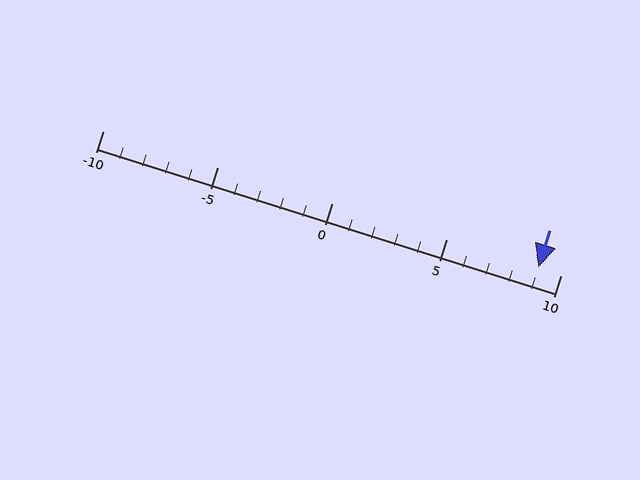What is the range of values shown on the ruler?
The ruler shows values from -10 to 10.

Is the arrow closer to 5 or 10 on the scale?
The arrow is closer to 10.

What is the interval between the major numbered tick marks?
The major tick marks are spaced 5 units apart.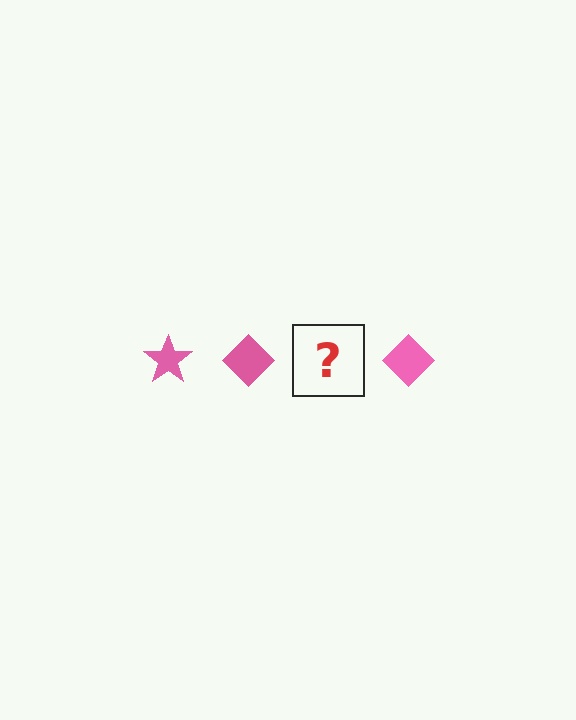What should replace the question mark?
The question mark should be replaced with a pink star.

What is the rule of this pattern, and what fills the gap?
The rule is that the pattern cycles through star, diamond shapes in pink. The gap should be filled with a pink star.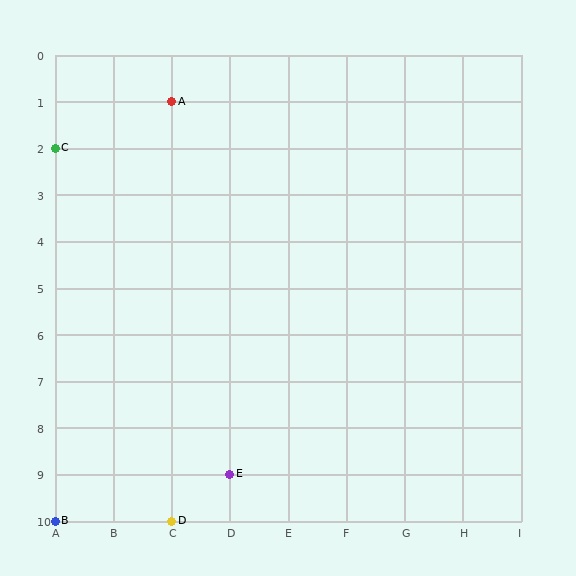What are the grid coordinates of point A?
Point A is at grid coordinates (C, 1).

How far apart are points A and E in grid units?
Points A and E are 1 column and 8 rows apart (about 8.1 grid units diagonally).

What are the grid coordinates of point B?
Point B is at grid coordinates (A, 10).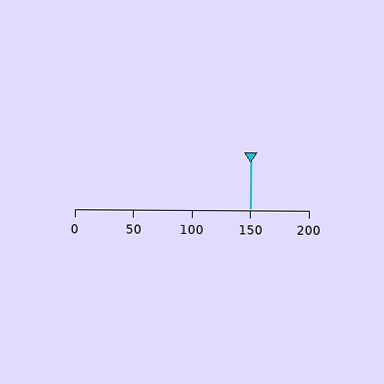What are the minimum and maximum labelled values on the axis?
The axis runs from 0 to 200.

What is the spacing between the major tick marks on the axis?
The major ticks are spaced 50 apart.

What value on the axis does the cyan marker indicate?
The marker indicates approximately 150.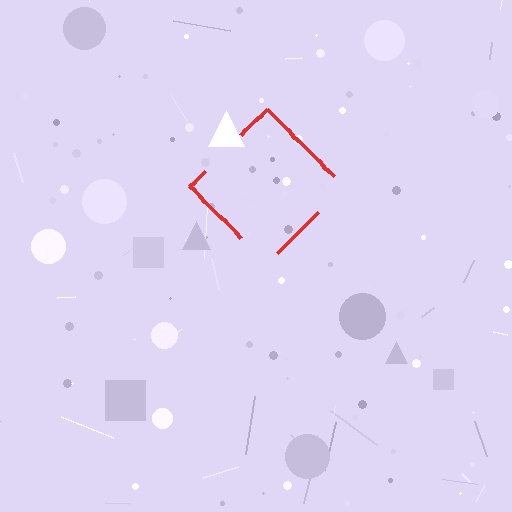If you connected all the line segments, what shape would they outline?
They would outline a diamond.